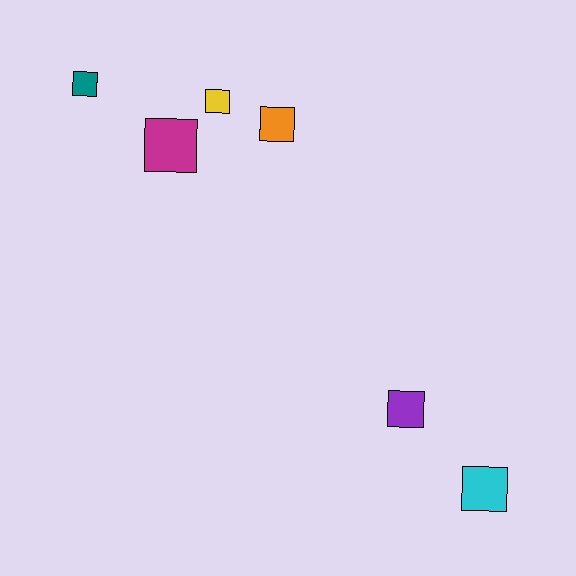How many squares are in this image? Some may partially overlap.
There are 6 squares.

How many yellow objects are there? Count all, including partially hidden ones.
There is 1 yellow object.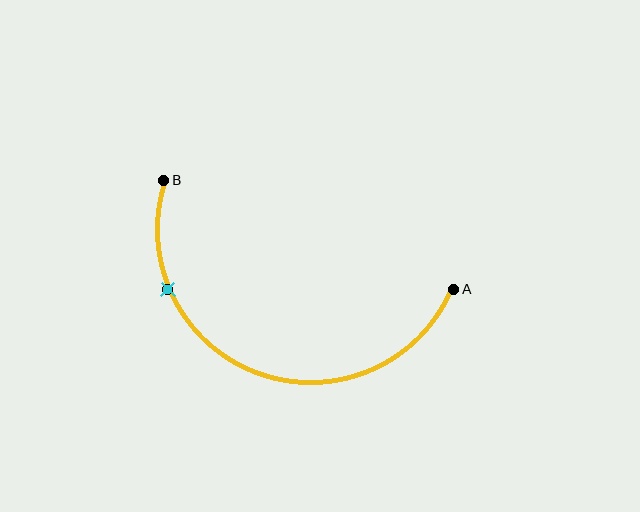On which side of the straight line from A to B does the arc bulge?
The arc bulges below the straight line connecting A and B.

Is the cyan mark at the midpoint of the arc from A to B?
No. The cyan mark lies on the arc but is closer to endpoint B. The arc midpoint would be at the point on the curve equidistant along the arc from both A and B.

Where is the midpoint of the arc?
The arc midpoint is the point on the curve farthest from the straight line joining A and B. It sits below that line.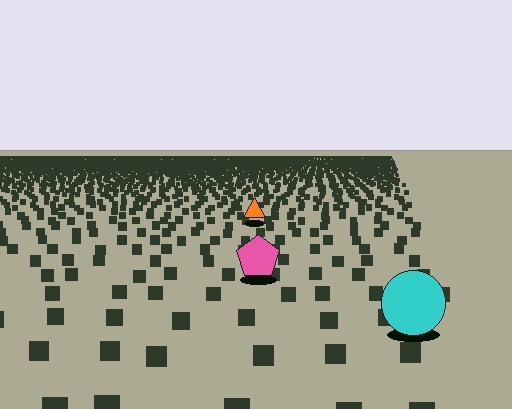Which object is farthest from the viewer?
The orange triangle is farthest from the viewer. It appears smaller and the ground texture around it is denser.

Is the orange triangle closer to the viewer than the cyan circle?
No. The cyan circle is closer — you can tell from the texture gradient: the ground texture is coarser near it.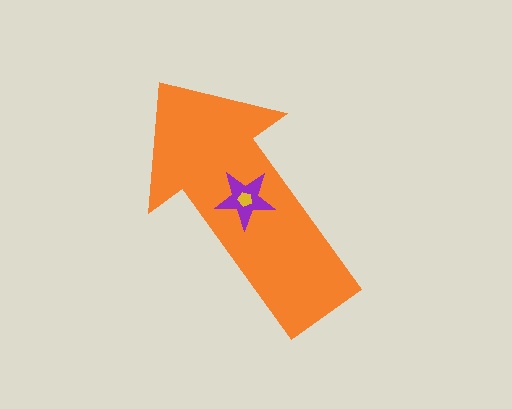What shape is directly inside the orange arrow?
The purple star.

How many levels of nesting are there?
3.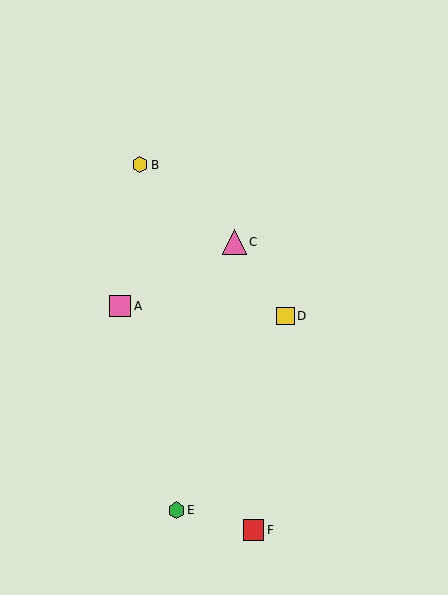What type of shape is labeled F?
Shape F is a red square.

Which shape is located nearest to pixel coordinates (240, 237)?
The pink triangle (labeled C) at (234, 242) is nearest to that location.